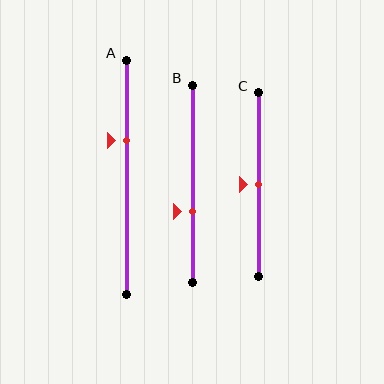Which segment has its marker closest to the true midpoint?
Segment C has its marker closest to the true midpoint.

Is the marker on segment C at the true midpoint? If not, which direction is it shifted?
Yes, the marker on segment C is at the true midpoint.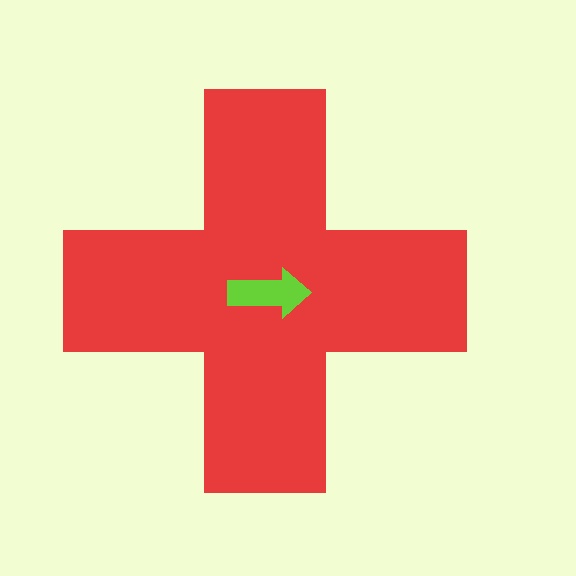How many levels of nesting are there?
2.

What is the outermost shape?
The red cross.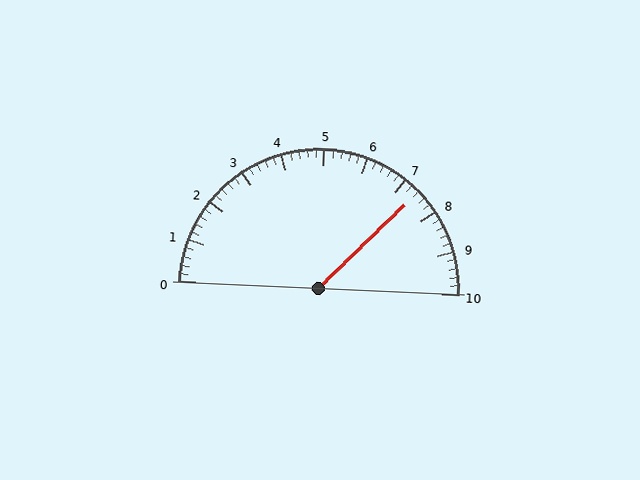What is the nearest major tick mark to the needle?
The nearest major tick mark is 7.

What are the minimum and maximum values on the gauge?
The gauge ranges from 0 to 10.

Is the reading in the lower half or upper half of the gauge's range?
The reading is in the upper half of the range (0 to 10).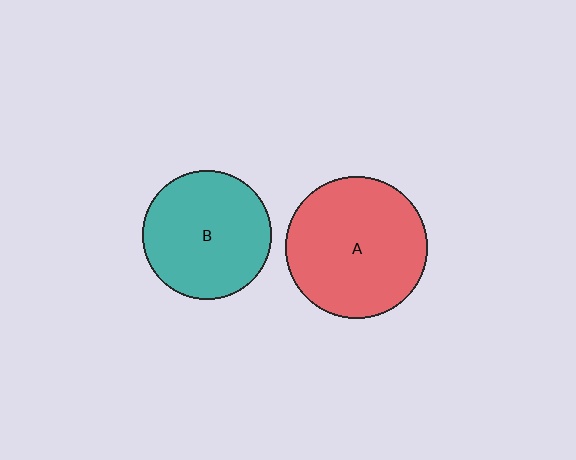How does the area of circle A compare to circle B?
Approximately 1.2 times.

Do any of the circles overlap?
No, none of the circles overlap.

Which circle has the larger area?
Circle A (red).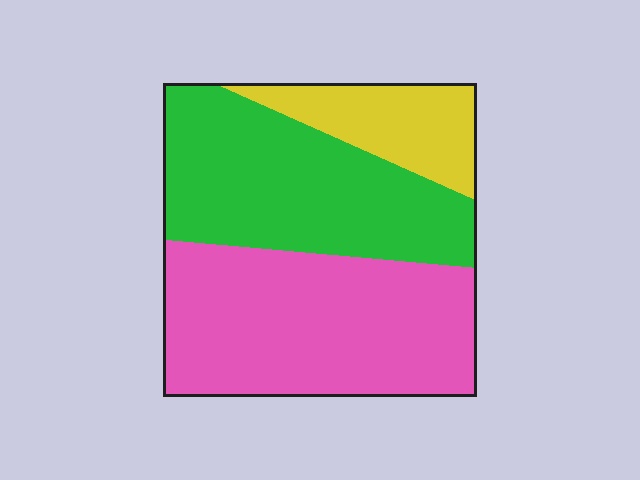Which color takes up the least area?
Yellow, at roughly 15%.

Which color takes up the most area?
Pink, at roughly 45%.